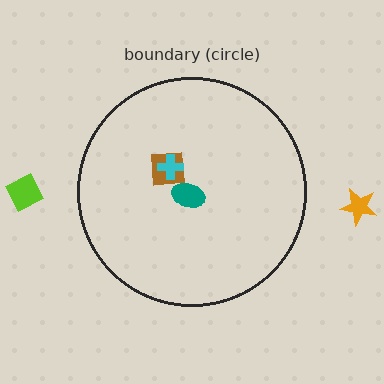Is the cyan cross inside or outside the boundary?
Inside.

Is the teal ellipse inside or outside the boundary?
Inside.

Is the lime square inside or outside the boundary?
Outside.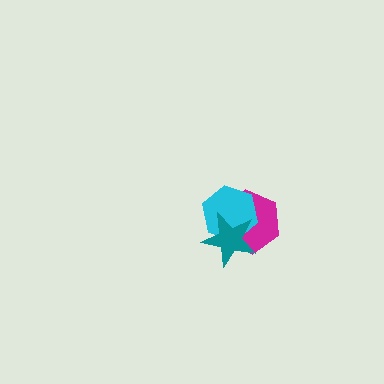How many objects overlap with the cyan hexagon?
2 objects overlap with the cyan hexagon.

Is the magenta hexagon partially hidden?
Yes, it is partially covered by another shape.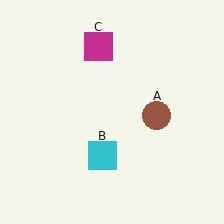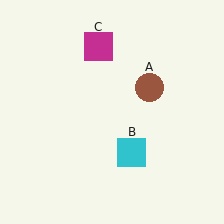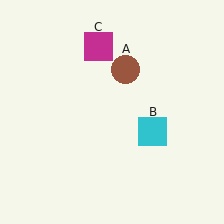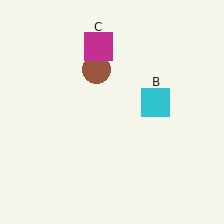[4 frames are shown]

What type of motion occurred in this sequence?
The brown circle (object A), cyan square (object B) rotated counterclockwise around the center of the scene.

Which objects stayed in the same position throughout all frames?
Magenta square (object C) remained stationary.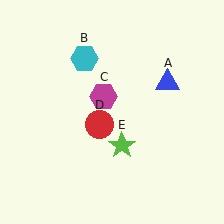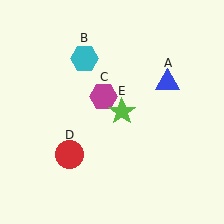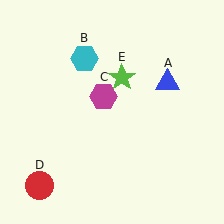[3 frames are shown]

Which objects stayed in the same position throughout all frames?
Blue triangle (object A) and cyan hexagon (object B) and magenta hexagon (object C) remained stationary.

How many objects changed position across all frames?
2 objects changed position: red circle (object D), lime star (object E).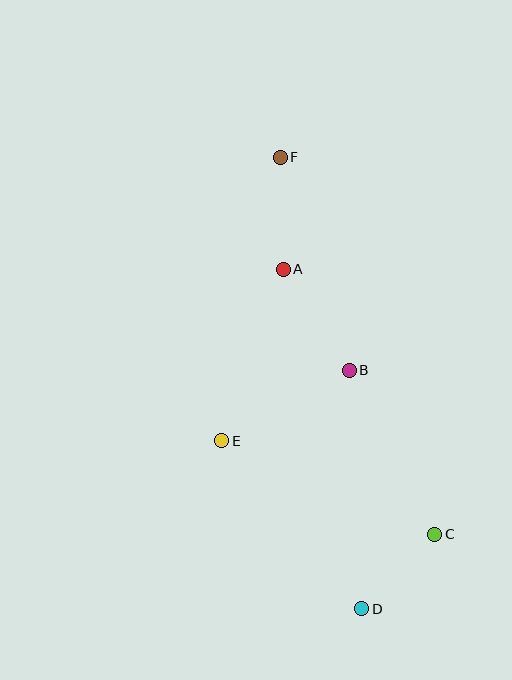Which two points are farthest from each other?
Points D and F are farthest from each other.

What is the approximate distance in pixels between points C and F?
The distance between C and F is approximately 407 pixels.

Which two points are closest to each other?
Points C and D are closest to each other.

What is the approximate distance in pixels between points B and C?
The distance between B and C is approximately 185 pixels.